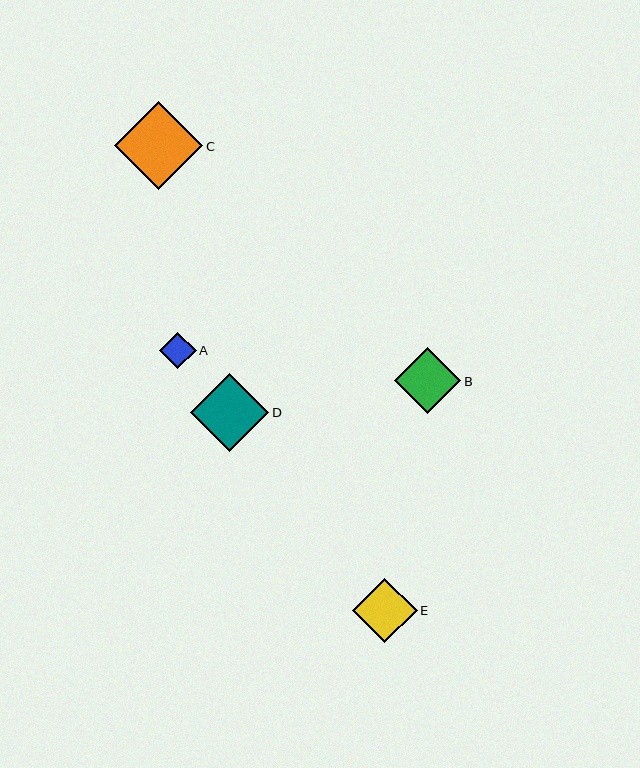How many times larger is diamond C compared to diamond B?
Diamond C is approximately 1.3 times the size of diamond B.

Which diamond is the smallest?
Diamond A is the smallest with a size of approximately 37 pixels.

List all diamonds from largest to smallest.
From largest to smallest: C, D, B, E, A.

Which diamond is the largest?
Diamond C is the largest with a size of approximately 88 pixels.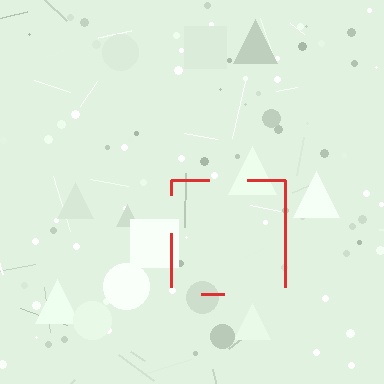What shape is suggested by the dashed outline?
The dashed outline suggests a square.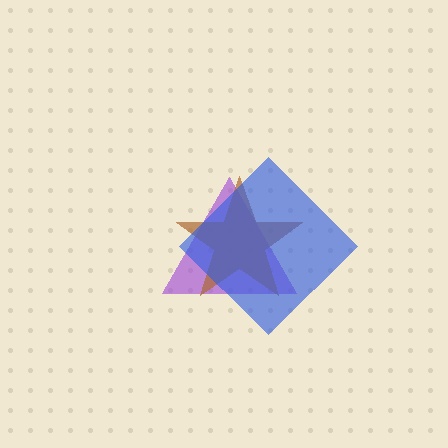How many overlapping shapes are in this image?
There are 3 overlapping shapes in the image.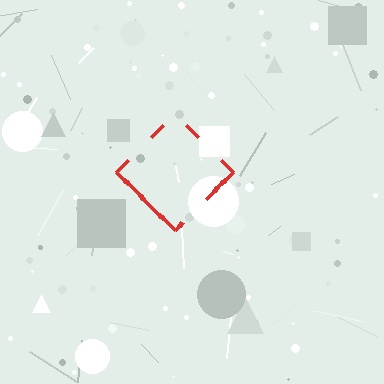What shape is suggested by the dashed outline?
The dashed outline suggests a diamond.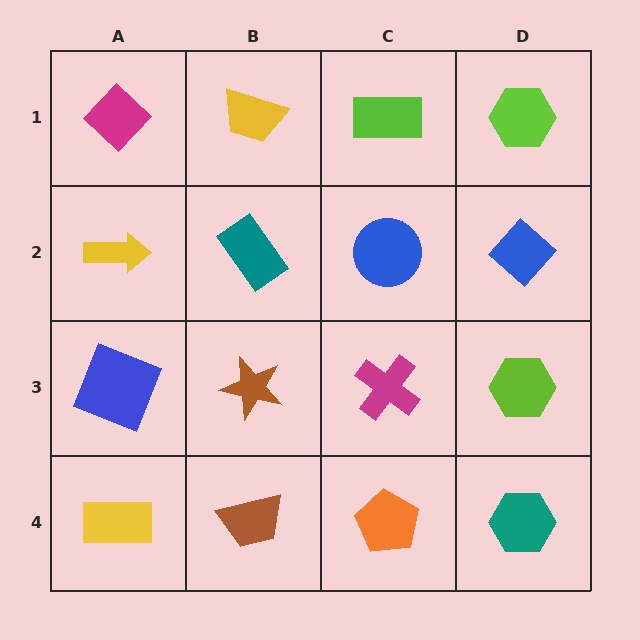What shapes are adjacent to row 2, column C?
A lime rectangle (row 1, column C), a magenta cross (row 3, column C), a teal rectangle (row 2, column B), a blue diamond (row 2, column D).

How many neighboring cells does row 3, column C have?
4.